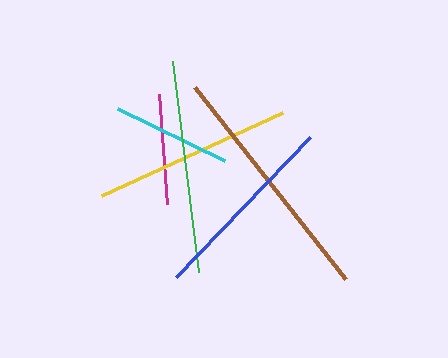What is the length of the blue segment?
The blue segment is approximately 193 pixels long.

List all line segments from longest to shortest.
From longest to shortest: brown, green, yellow, blue, cyan, magenta.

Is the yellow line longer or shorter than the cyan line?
The yellow line is longer than the cyan line.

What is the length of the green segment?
The green segment is approximately 212 pixels long.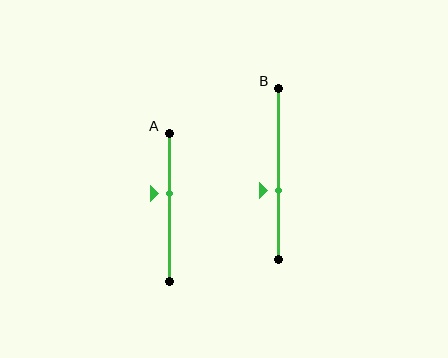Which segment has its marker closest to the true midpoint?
Segment B has its marker closest to the true midpoint.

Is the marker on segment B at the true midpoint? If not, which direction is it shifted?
No, the marker on segment B is shifted downward by about 9% of the segment length.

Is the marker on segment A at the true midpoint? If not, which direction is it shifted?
No, the marker on segment A is shifted upward by about 10% of the segment length.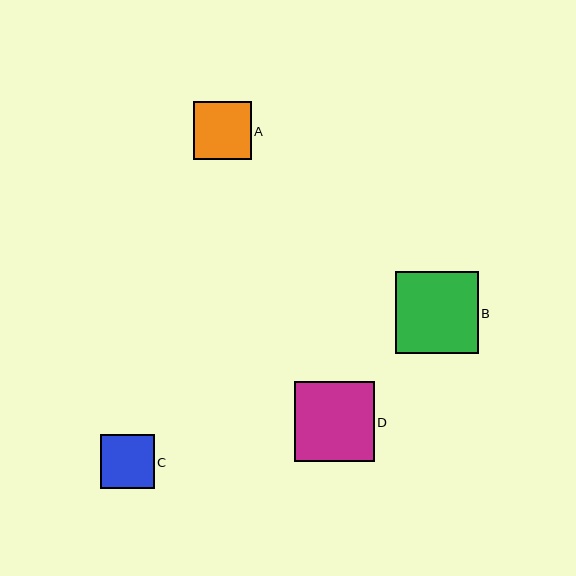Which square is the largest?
Square B is the largest with a size of approximately 83 pixels.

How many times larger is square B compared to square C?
Square B is approximately 1.5 times the size of square C.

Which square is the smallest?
Square C is the smallest with a size of approximately 54 pixels.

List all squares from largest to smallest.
From largest to smallest: B, D, A, C.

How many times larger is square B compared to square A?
Square B is approximately 1.4 times the size of square A.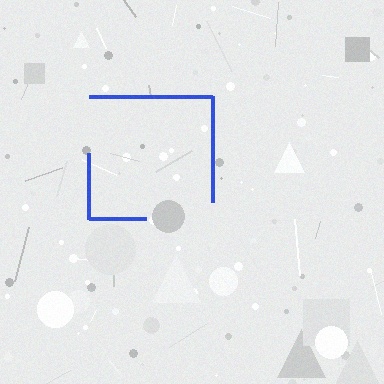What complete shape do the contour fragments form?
The contour fragments form a square.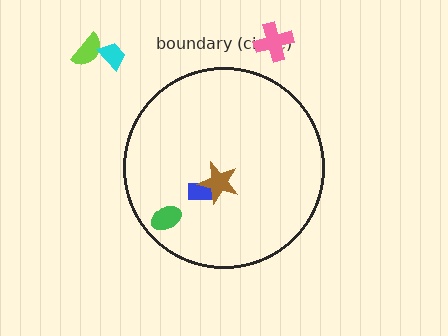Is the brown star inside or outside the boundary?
Inside.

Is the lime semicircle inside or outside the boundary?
Outside.